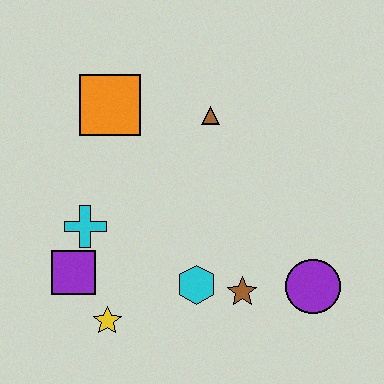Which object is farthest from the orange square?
The purple circle is farthest from the orange square.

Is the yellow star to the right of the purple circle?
No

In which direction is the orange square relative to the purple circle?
The orange square is to the left of the purple circle.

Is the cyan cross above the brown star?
Yes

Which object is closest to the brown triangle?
The orange square is closest to the brown triangle.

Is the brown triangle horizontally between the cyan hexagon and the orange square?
No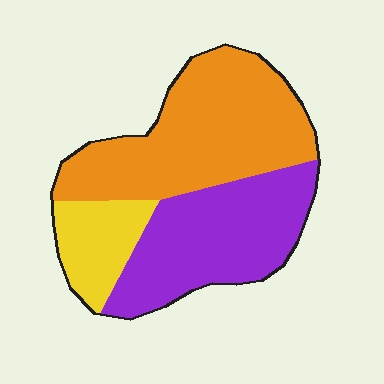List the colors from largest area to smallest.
From largest to smallest: orange, purple, yellow.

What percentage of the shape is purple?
Purple takes up about three eighths (3/8) of the shape.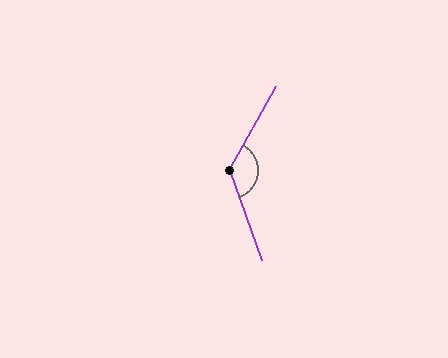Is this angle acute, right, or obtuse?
It is obtuse.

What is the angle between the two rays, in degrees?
Approximately 132 degrees.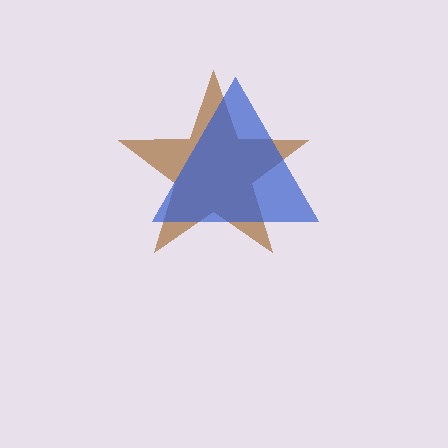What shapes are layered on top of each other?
The layered shapes are: a brown star, a blue triangle.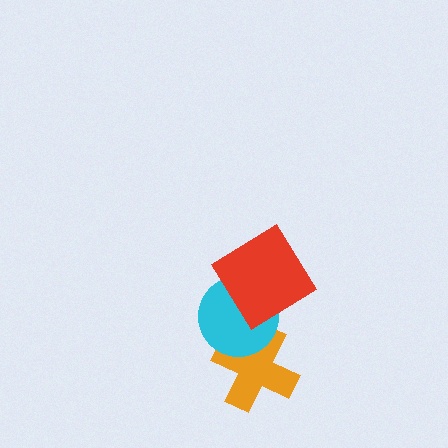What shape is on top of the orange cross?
The cyan circle is on top of the orange cross.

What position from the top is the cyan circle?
The cyan circle is 2nd from the top.